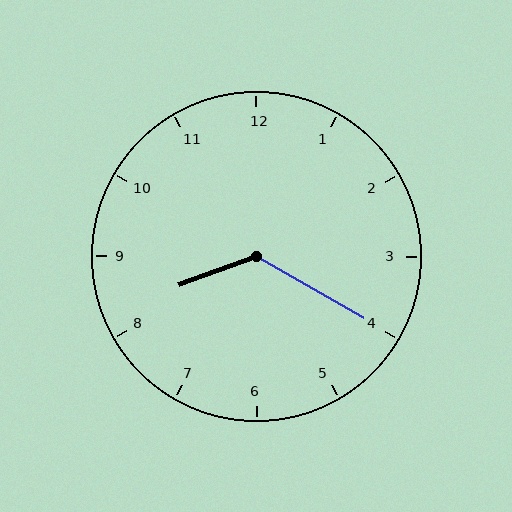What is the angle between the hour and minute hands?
Approximately 130 degrees.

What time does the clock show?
8:20.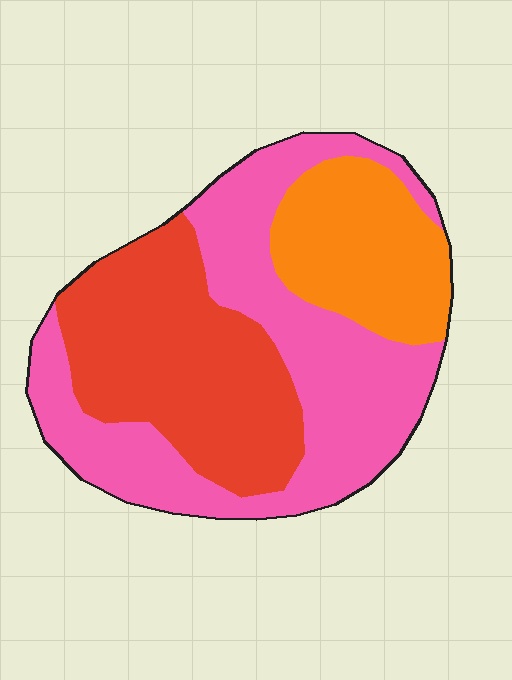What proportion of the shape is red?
Red covers around 35% of the shape.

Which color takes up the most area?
Pink, at roughly 45%.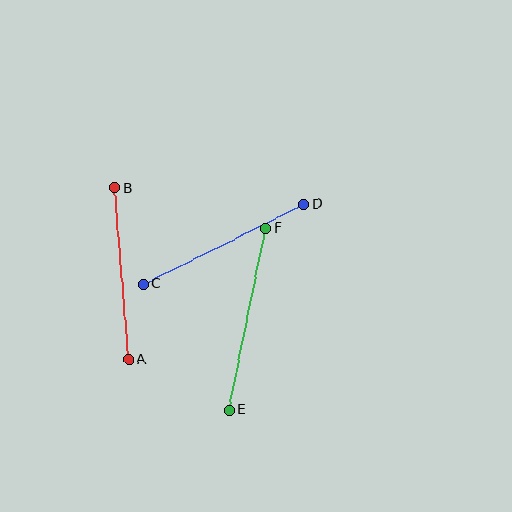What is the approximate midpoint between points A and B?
The midpoint is at approximately (122, 274) pixels.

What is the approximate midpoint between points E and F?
The midpoint is at approximately (248, 319) pixels.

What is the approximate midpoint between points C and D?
The midpoint is at approximately (223, 244) pixels.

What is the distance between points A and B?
The distance is approximately 172 pixels.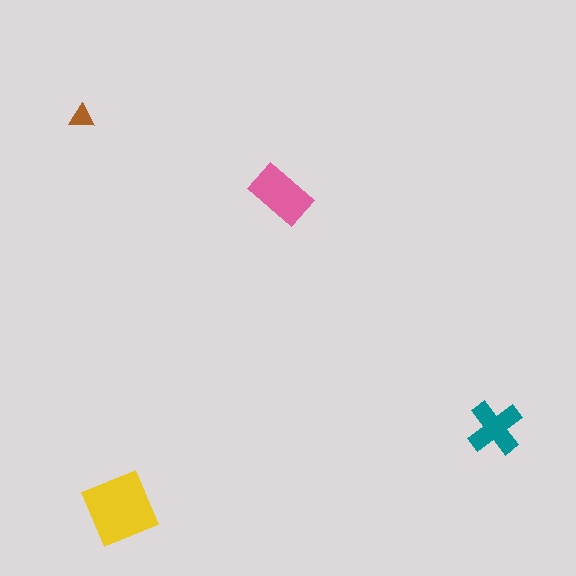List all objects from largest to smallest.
The yellow diamond, the pink rectangle, the teal cross, the brown triangle.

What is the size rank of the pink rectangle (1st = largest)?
2nd.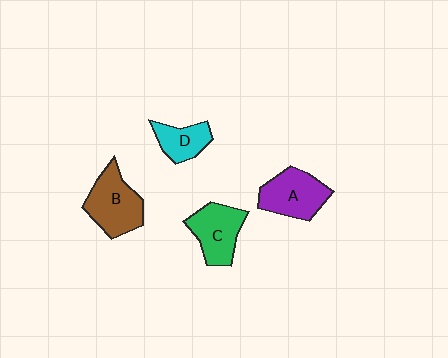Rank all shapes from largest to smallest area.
From largest to smallest: B (brown), A (purple), C (green), D (cyan).